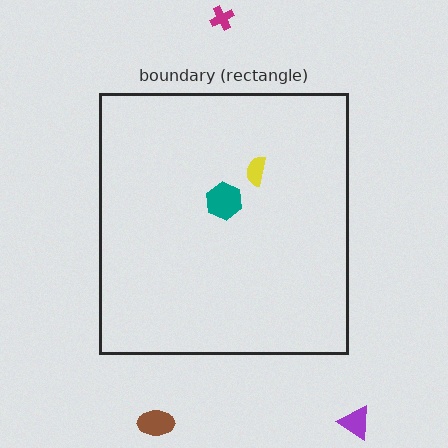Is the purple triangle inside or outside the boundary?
Outside.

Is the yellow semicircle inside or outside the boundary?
Inside.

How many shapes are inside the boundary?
2 inside, 3 outside.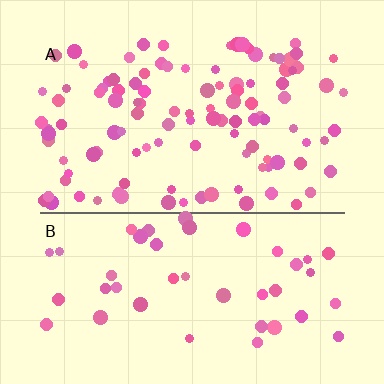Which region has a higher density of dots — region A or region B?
A (the top).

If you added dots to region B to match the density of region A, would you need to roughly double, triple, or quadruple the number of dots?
Approximately triple.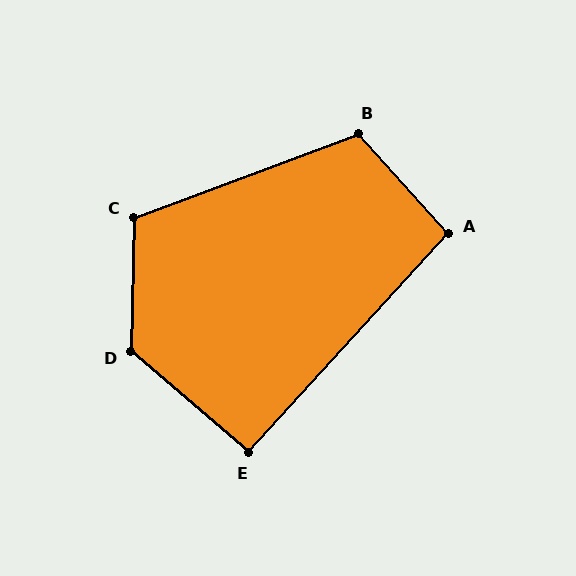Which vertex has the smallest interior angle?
E, at approximately 92 degrees.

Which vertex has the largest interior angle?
D, at approximately 130 degrees.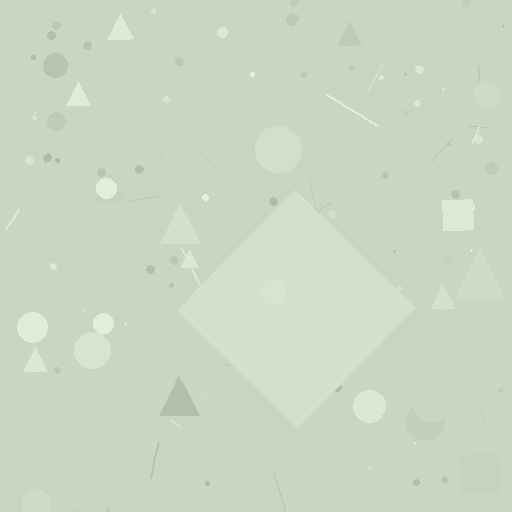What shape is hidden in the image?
A diamond is hidden in the image.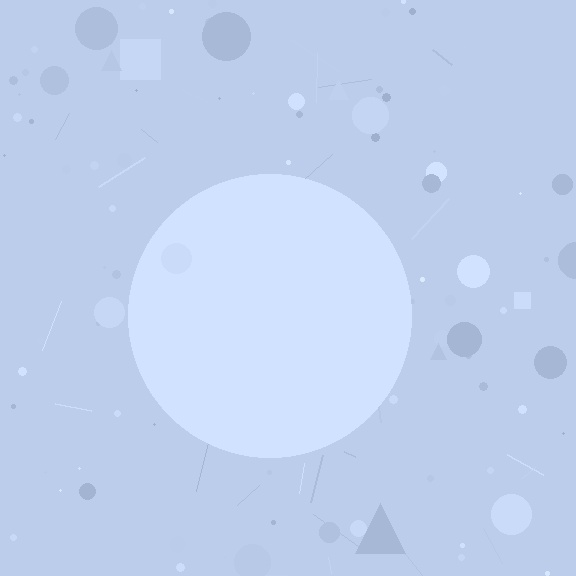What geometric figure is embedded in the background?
A circle is embedded in the background.